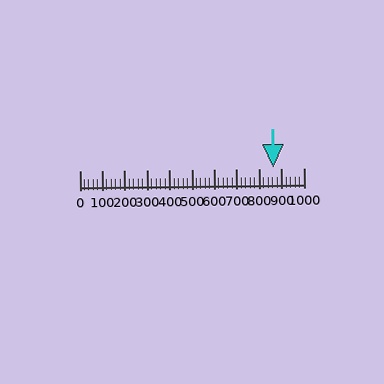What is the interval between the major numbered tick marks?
The major tick marks are spaced 100 units apart.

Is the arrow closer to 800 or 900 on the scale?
The arrow is closer to 900.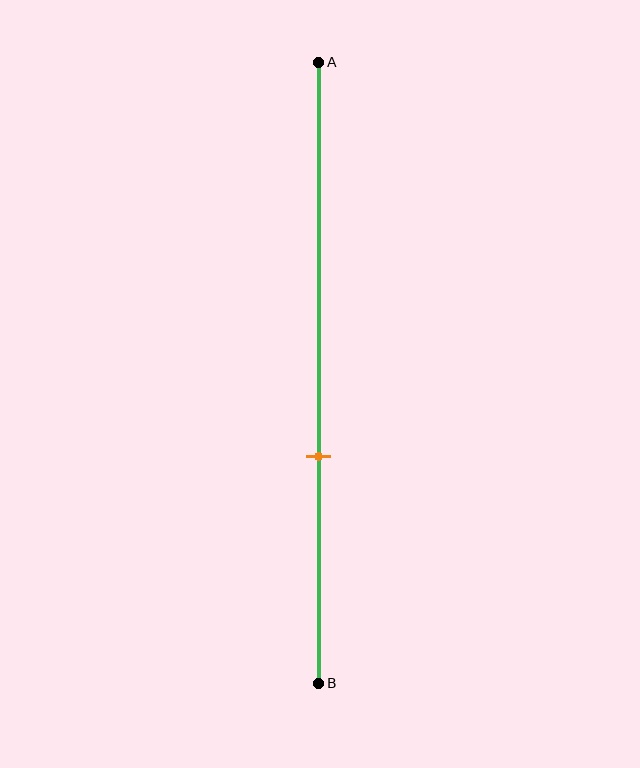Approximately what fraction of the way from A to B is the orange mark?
The orange mark is approximately 65% of the way from A to B.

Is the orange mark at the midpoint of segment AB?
No, the mark is at about 65% from A, not at the 50% midpoint.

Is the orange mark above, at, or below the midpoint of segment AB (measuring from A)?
The orange mark is below the midpoint of segment AB.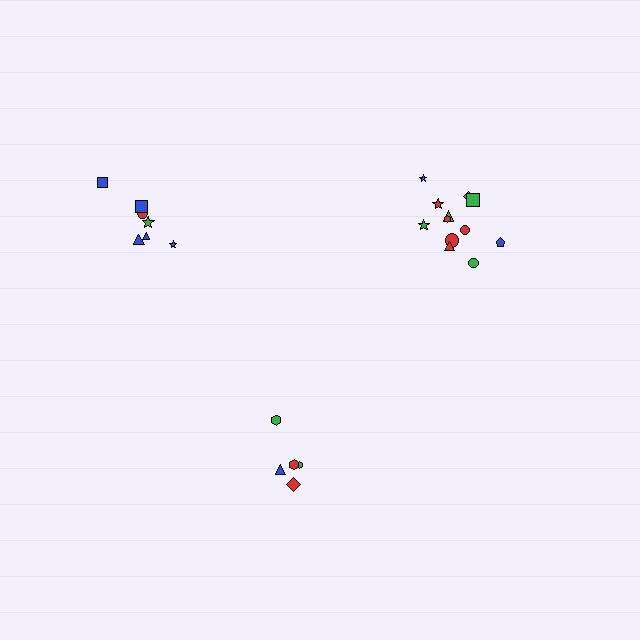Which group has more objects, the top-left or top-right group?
The top-right group.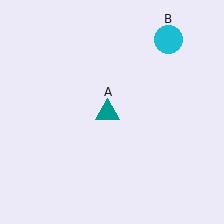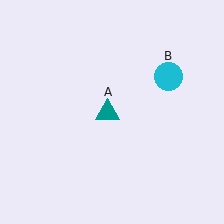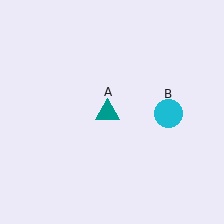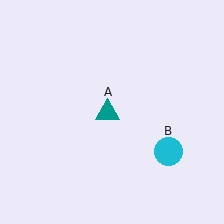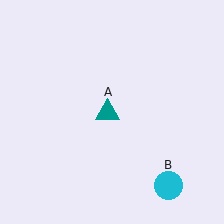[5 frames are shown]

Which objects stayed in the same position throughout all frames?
Teal triangle (object A) remained stationary.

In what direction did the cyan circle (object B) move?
The cyan circle (object B) moved down.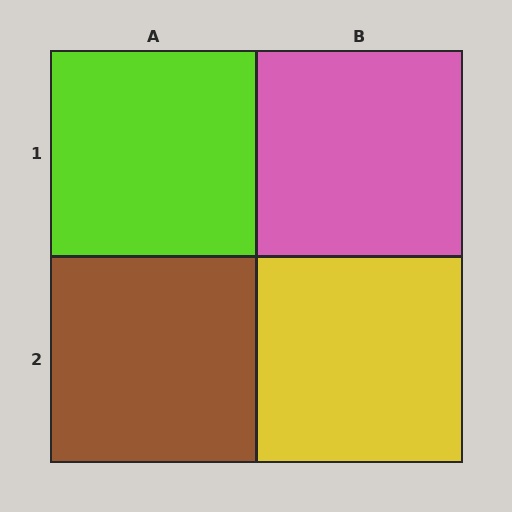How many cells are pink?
1 cell is pink.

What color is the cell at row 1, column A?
Lime.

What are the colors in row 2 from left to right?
Brown, yellow.